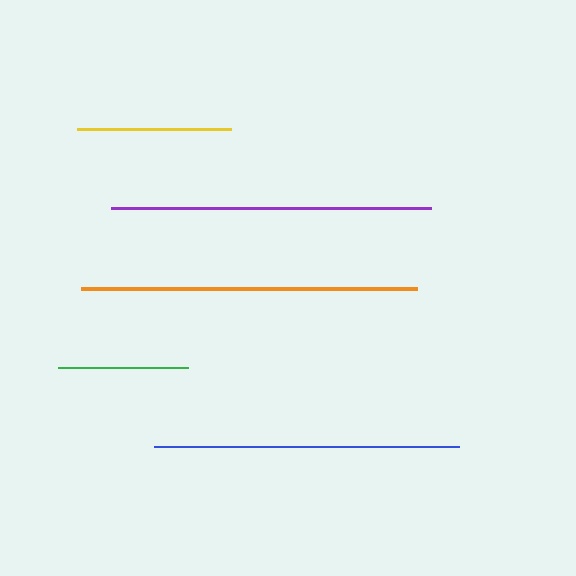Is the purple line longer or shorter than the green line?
The purple line is longer than the green line.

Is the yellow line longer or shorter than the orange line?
The orange line is longer than the yellow line.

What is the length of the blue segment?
The blue segment is approximately 305 pixels long.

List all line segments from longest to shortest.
From longest to shortest: orange, purple, blue, yellow, green.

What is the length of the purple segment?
The purple segment is approximately 321 pixels long.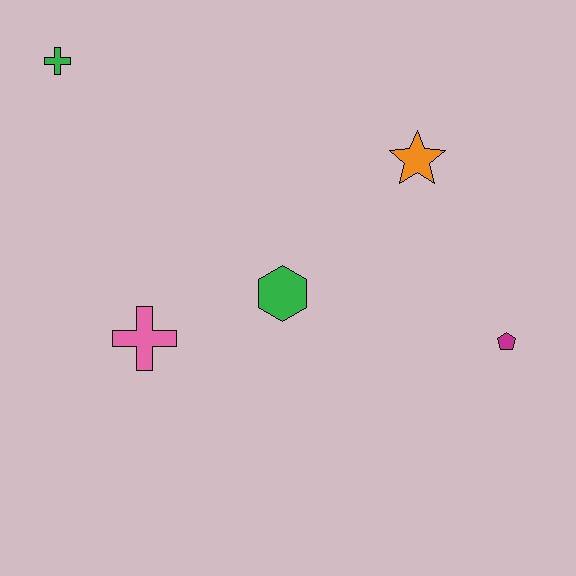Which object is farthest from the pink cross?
The magenta pentagon is farthest from the pink cross.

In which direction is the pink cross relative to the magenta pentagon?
The pink cross is to the left of the magenta pentagon.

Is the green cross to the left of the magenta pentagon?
Yes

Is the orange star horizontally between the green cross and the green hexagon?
No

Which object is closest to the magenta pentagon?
The orange star is closest to the magenta pentagon.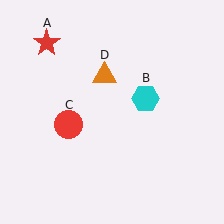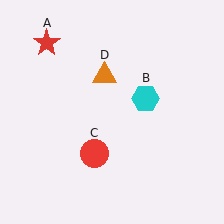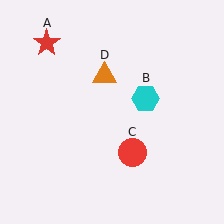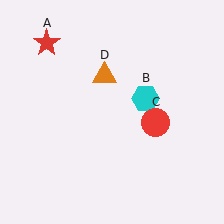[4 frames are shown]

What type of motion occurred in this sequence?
The red circle (object C) rotated counterclockwise around the center of the scene.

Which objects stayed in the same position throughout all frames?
Red star (object A) and cyan hexagon (object B) and orange triangle (object D) remained stationary.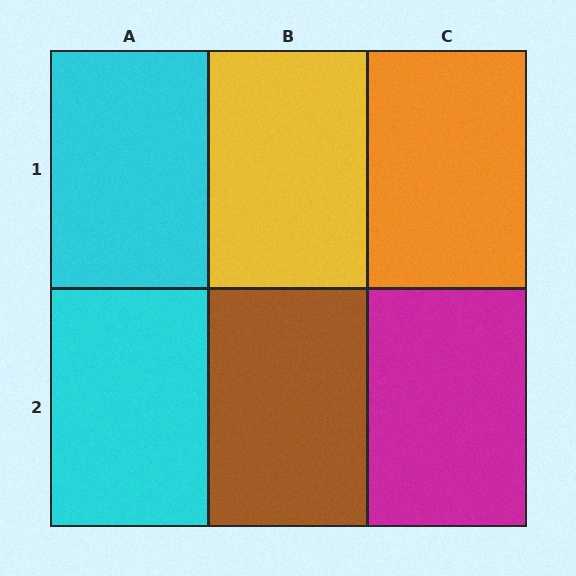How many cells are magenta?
1 cell is magenta.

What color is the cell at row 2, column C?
Magenta.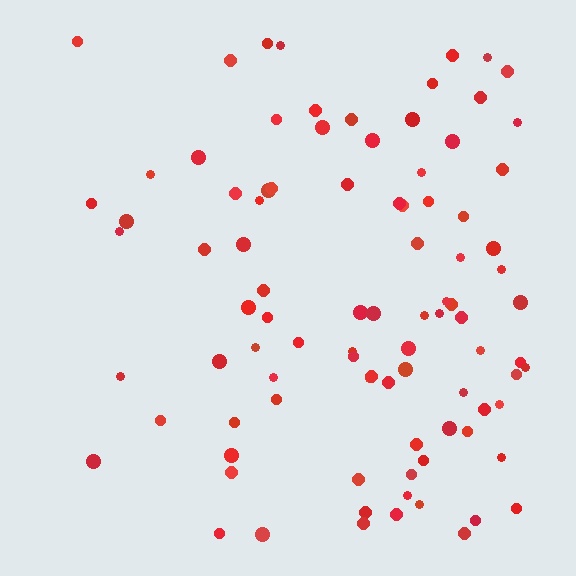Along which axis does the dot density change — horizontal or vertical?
Horizontal.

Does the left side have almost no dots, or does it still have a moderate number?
Still a moderate number, just noticeably fewer than the right.